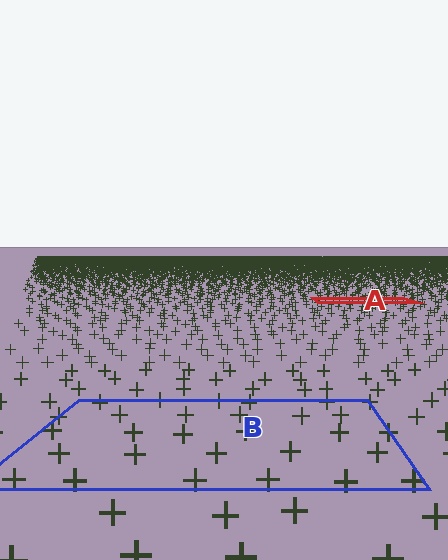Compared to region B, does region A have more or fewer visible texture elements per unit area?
Region A has more texture elements per unit area — they are packed more densely because it is farther away.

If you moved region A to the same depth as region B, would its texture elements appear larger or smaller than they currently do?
They would appear larger. At a closer depth, the same texture elements are projected at a bigger on-screen size.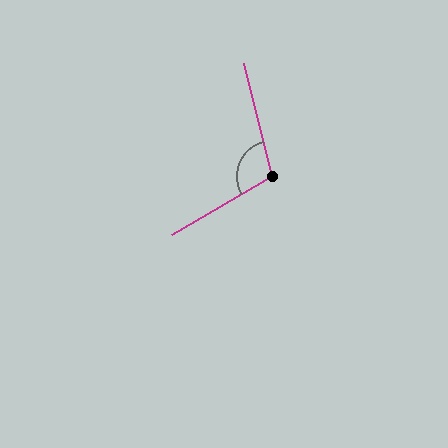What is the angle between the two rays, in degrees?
Approximately 107 degrees.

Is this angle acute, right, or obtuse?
It is obtuse.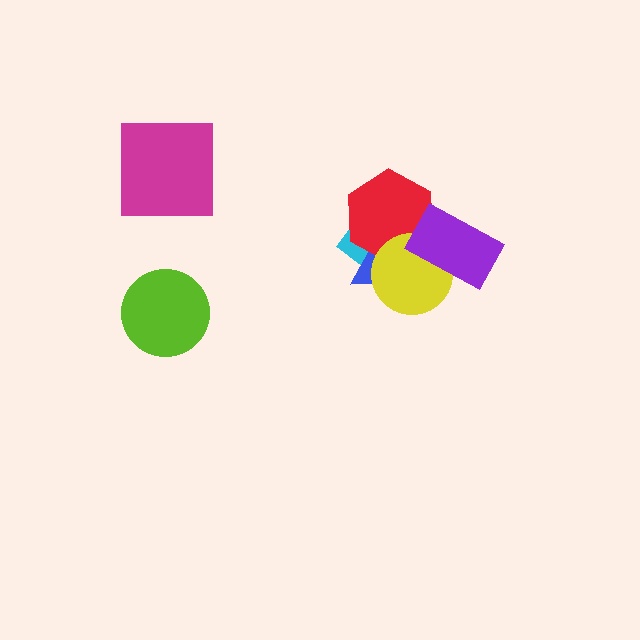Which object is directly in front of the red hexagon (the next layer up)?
The yellow circle is directly in front of the red hexagon.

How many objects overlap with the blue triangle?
3 objects overlap with the blue triangle.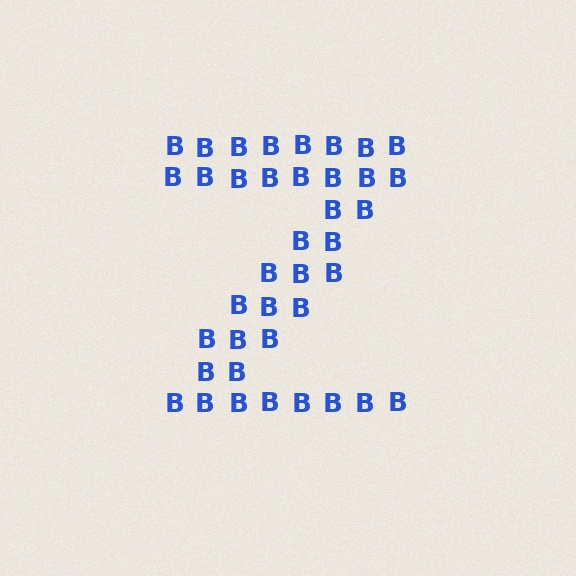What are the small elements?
The small elements are letter B's.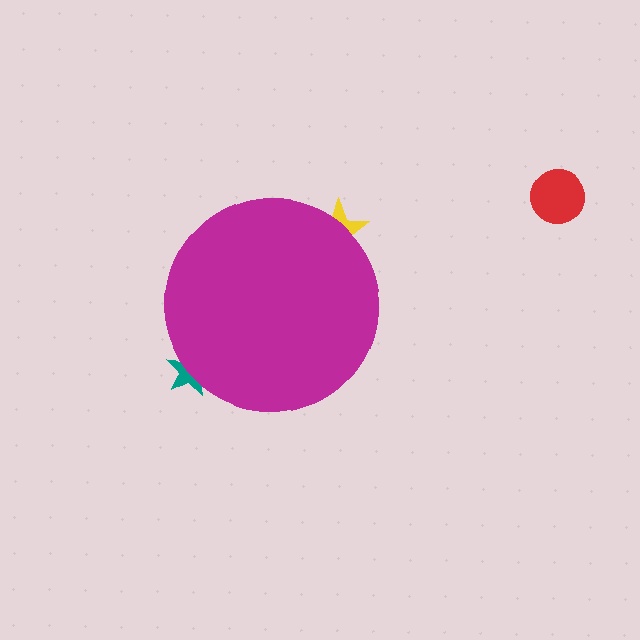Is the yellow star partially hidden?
Yes, the yellow star is partially hidden behind the magenta circle.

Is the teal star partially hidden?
Yes, the teal star is partially hidden behind the magenta circle.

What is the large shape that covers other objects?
A magenta circle.